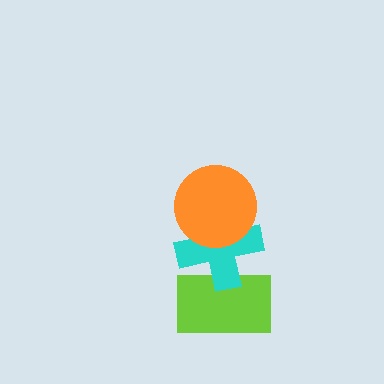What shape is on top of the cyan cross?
The orange circle is on top of the cyan cross.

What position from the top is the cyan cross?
The cyan cross is 2nd from the top.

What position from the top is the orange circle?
The orange circle is 1st from the top.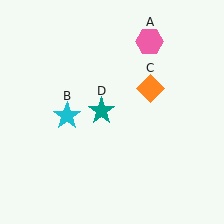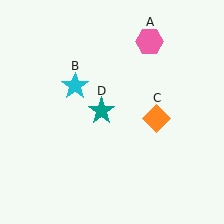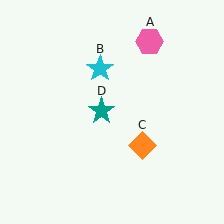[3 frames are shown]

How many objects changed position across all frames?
2 objects changed position: cyan star (object B), orange diamond (object C).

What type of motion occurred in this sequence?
The cyan star (object B), orange diamond (object C) rotated clockwise around the center of the scene.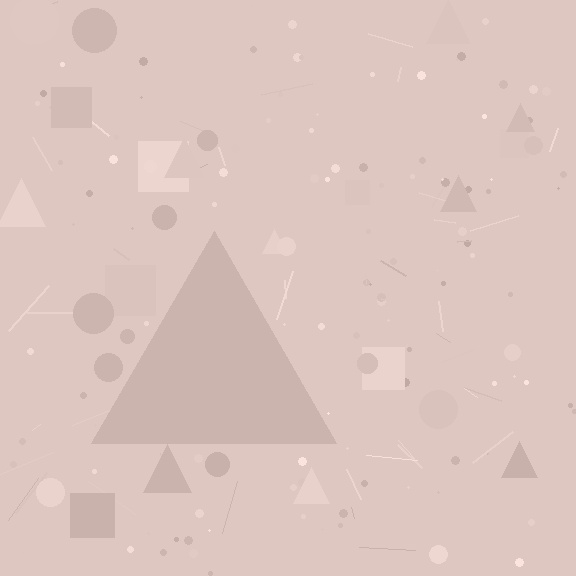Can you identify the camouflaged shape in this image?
The camouflaged shape is a triangle.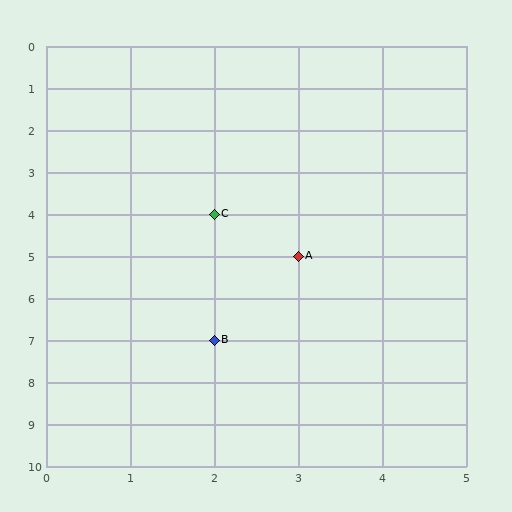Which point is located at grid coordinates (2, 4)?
Point C is at (2, 4).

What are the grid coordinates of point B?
Point B is at grid coordinates (2, 7).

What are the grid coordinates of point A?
Point A is at grid coordinates (3, 5).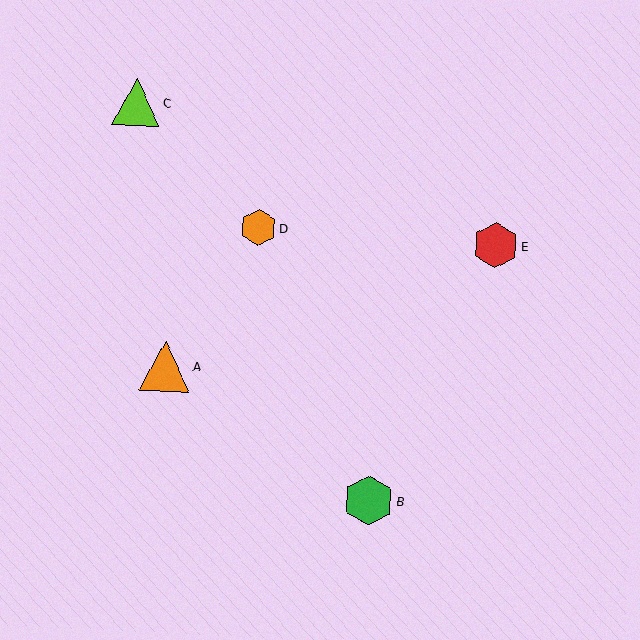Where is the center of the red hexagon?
The center of the red hexagon is at (495, 245).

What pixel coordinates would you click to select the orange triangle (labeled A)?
Click at (165, 366) to select the orange triangle A.